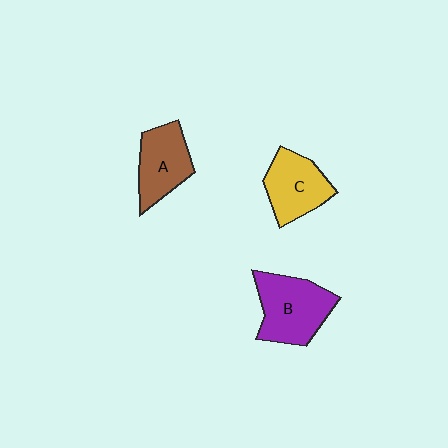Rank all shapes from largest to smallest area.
From largest to smallest: B (purple), C (yellow), A (brown).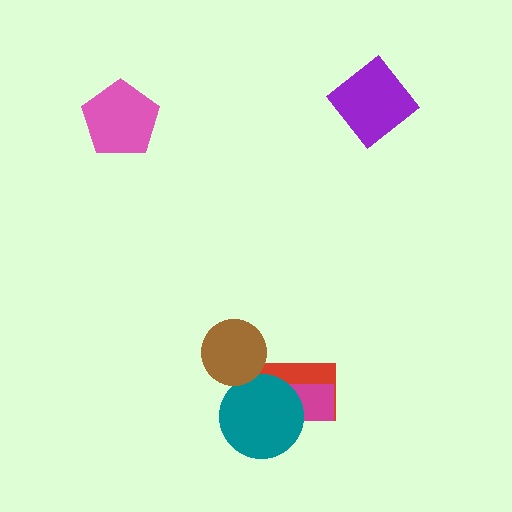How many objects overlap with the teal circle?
2 objects overlap with the teal circle.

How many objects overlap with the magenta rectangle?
2 objects overlap with the magenta rectangle.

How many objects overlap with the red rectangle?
3 objects overlap with the red rectangle.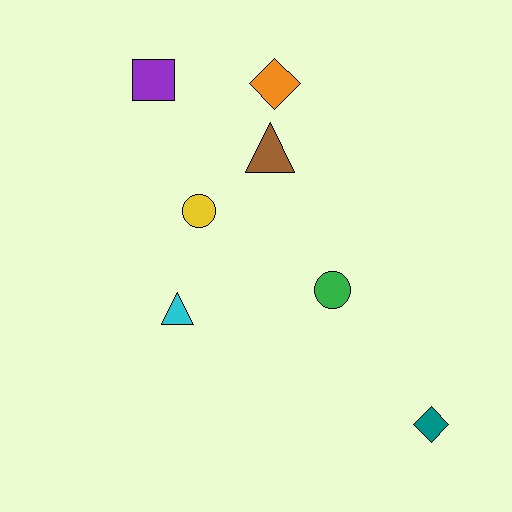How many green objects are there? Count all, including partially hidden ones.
There is 1 green object.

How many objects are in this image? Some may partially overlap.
There are 7 objects.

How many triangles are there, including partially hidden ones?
There are 2 triangles.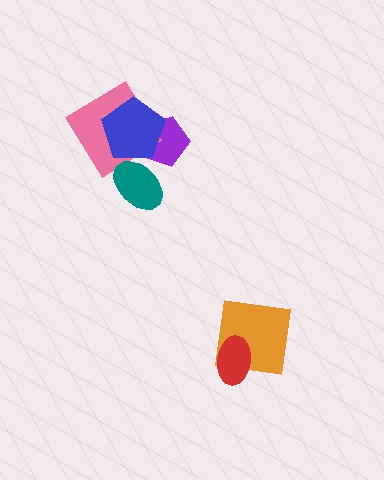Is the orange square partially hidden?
Yes, it is partially covered by another shape.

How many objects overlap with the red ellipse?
1 object overlaps with the red ellipse.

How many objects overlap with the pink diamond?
2 objects overlap with the pink diamond.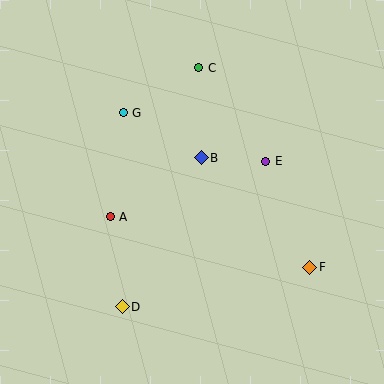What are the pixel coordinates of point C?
Point C is at (199, 68).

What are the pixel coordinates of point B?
Point B is at (201, 158).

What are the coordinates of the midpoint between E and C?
The midpoint between E and C is at (232, 114).